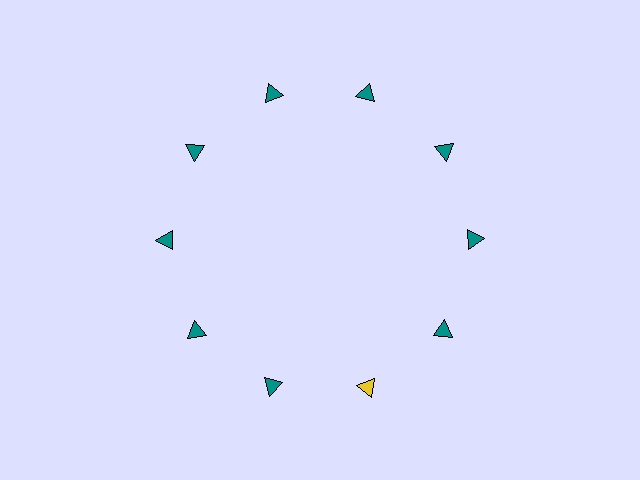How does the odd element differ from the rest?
It has a different color: yellow instead of teal.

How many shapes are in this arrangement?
There are 10 shapes arranged in a ring pattern.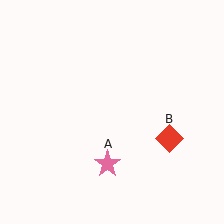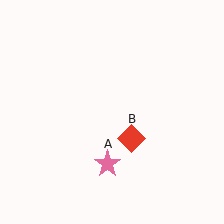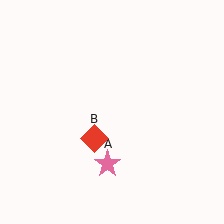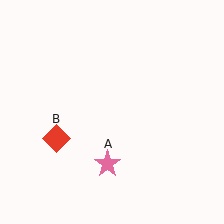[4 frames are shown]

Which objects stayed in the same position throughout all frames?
Pink star (object A) remained stationary.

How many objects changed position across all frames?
1 object changed position: red diamond (object B).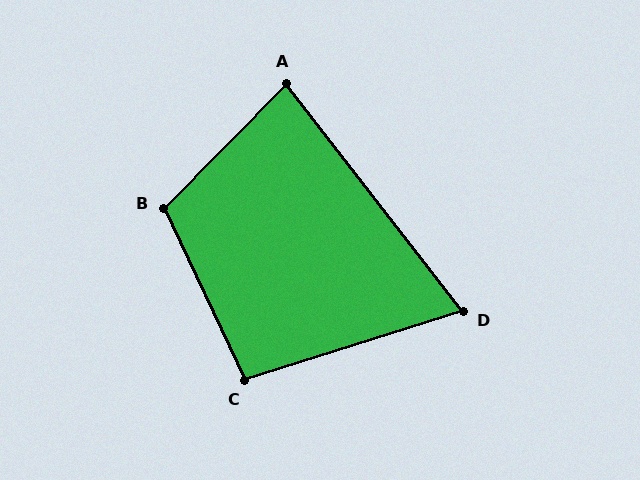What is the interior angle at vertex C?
Approximately 97 degrees (obtuse).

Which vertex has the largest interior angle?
B, at approximately 110 degrees.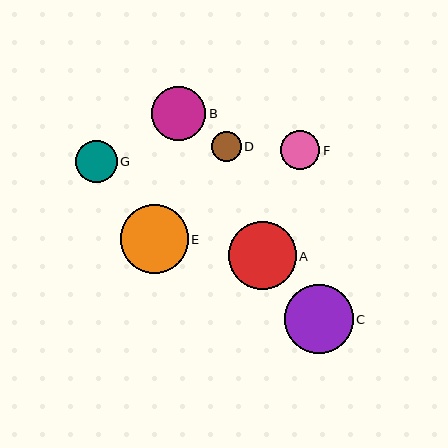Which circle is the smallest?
Circle D is the smallest with a size of approximately 30 pixels.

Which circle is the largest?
Circle C is the largest with a size of approximately 69 pixels.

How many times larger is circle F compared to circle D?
Circle F is approximately 1.3 times the size of circle D.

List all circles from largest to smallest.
From largest to smallest: C, E, A, B, G, F, D.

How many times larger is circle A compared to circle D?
Circle A is approximately 2.3 times the size of circle D.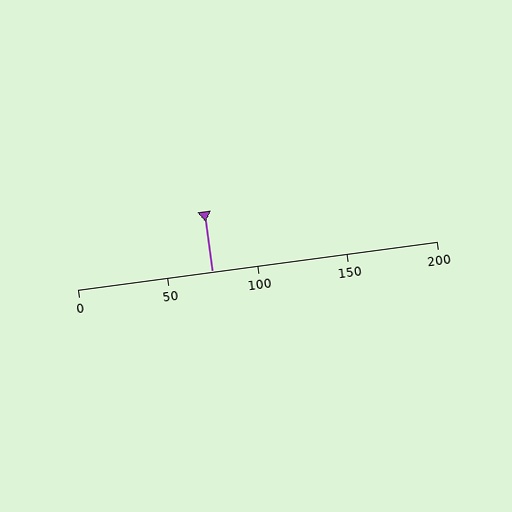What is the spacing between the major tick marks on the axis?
The major ticks are spaced 50 apart.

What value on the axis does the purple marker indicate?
The marker indicates approximately 75.